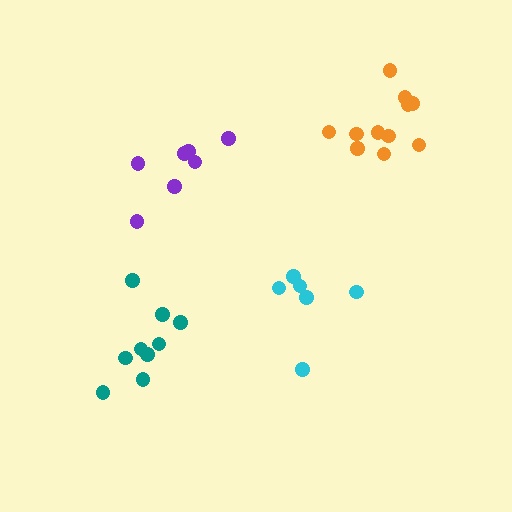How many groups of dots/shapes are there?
There are 4 groups.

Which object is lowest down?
The teal cluster is bottommost.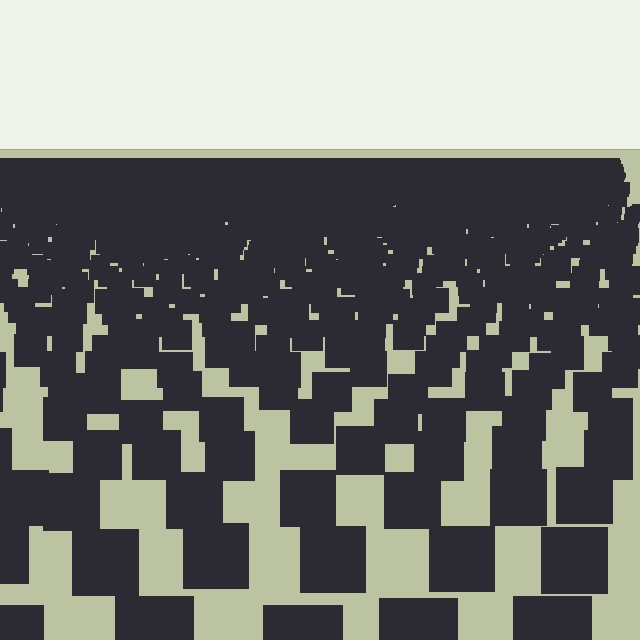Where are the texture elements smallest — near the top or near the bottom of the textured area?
Near the top.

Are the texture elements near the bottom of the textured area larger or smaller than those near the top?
Larger. Near the bottom, elements are closer to the viewer and appear at a bigger on-screen size.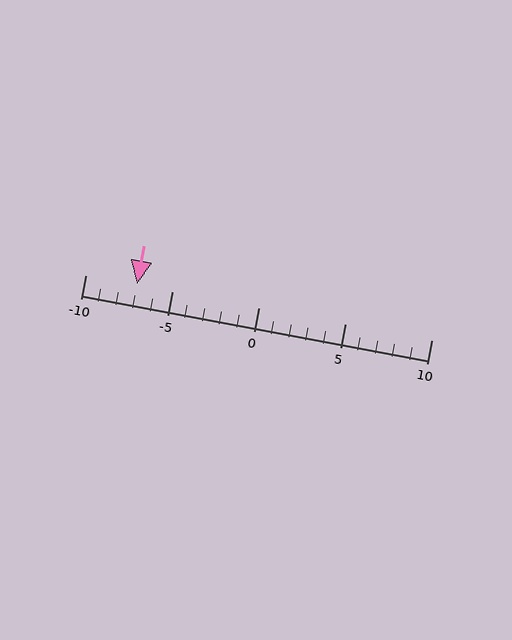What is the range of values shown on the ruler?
The ruler shows values from -10 to 10.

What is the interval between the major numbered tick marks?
The major tick marks are spaced 5 units apart.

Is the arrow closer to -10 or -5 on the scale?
The arrow is closer to -5.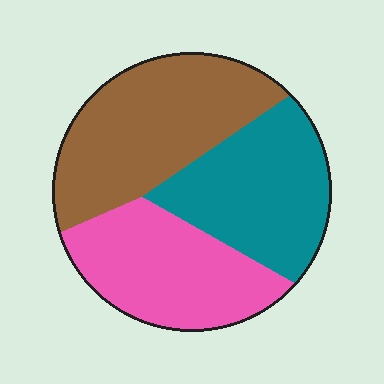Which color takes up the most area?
Brown, at roughly 40%.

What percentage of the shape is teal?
Teal covers around 30% of the shape.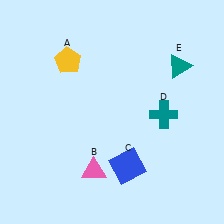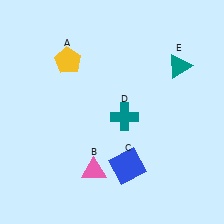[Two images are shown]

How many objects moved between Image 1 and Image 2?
1 object moved between the two images.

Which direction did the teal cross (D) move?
The teal cross (D) moved left.